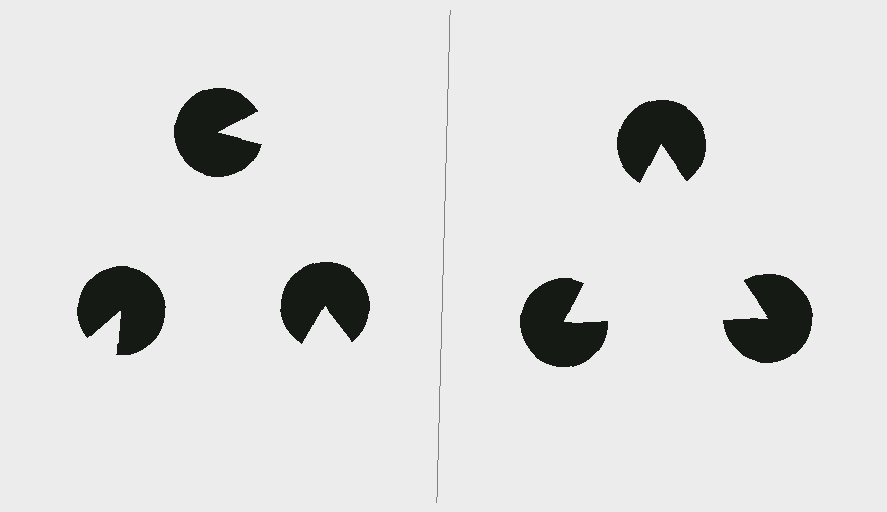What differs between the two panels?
The pac-man discs are positioned identically on both sides; only the wedge orientations differ. On the right they align to a triangle; on the left they are misaligned.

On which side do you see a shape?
An illusory triangle appears on the right side. On the left side the wedge cuts are rotated, so no coherent shape forms.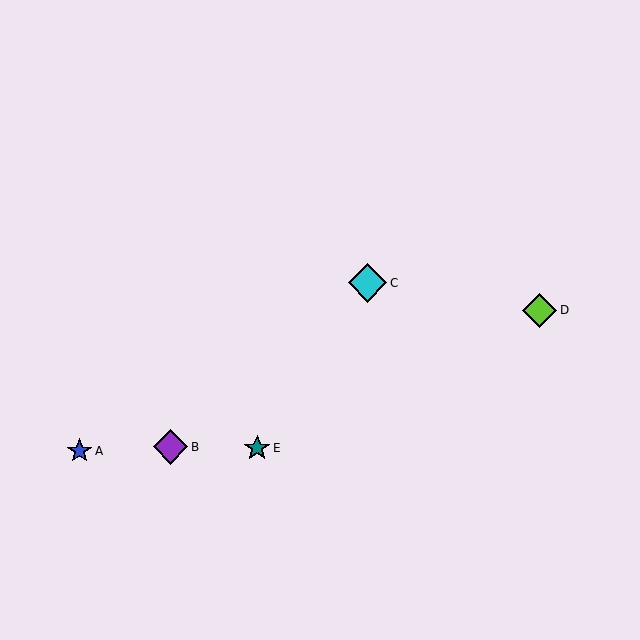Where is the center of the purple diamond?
The center of the purple diamond is at (170, 447).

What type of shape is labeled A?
Shape A is a blue star.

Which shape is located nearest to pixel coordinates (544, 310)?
The lime diamond (labeled D) at (540, 310) is nearest to that location.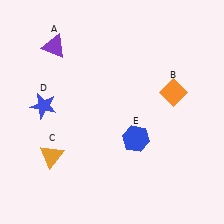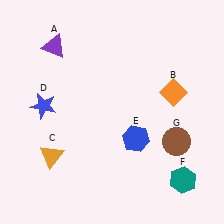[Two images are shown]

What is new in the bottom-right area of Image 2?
A teal hexagon (F) was added in the bottom-right area of Image 2.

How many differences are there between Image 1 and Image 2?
There are 2 differences between the two images.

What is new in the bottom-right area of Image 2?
A brown circle (G) was added in the bottom-right area of Image 2.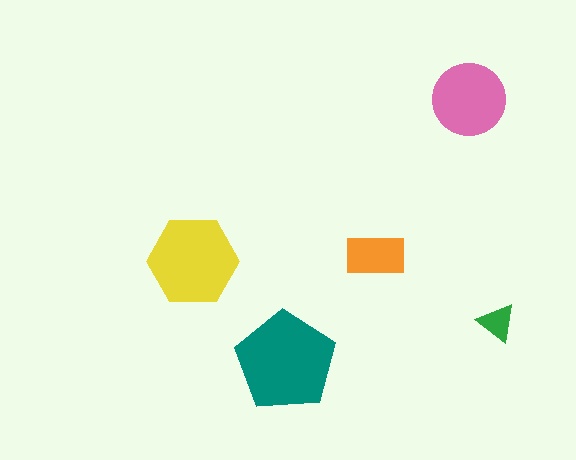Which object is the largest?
The teal pentagon.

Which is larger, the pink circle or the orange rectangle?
The pink circle.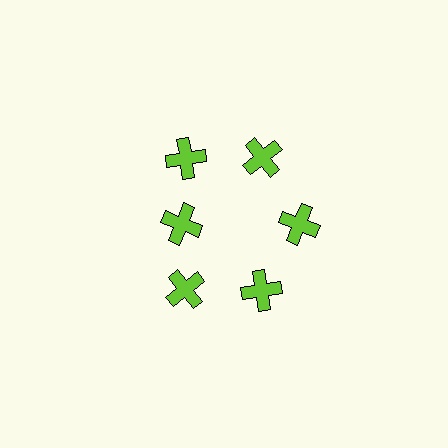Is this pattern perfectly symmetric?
No. The 6 lime crosses are arranged in a ring, but one element near the 9 o'clock position is pulled inward toward the center, breaking the 6-fold rotational symmetry.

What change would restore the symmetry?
The symmetry would be restored by moving it outward, back onto the ring so that all 6 crosses sit at equal angles and equal distance from the center.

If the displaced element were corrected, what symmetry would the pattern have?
It would have 6-fold rotational symmetry — the pattern would map onto itself every 60 degrees.